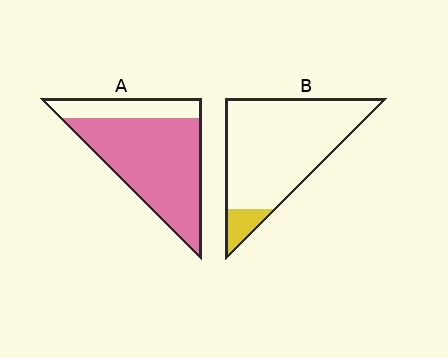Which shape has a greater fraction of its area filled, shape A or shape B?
Shape A.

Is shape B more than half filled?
No.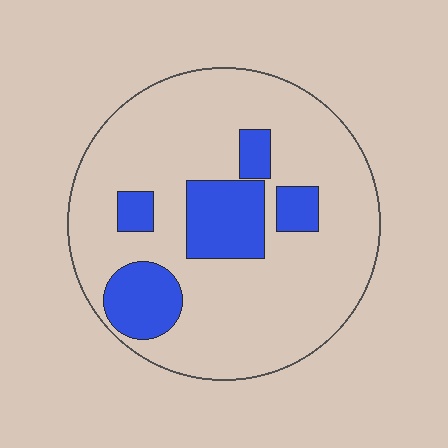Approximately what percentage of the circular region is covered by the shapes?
Approximately 20%.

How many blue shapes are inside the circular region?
5.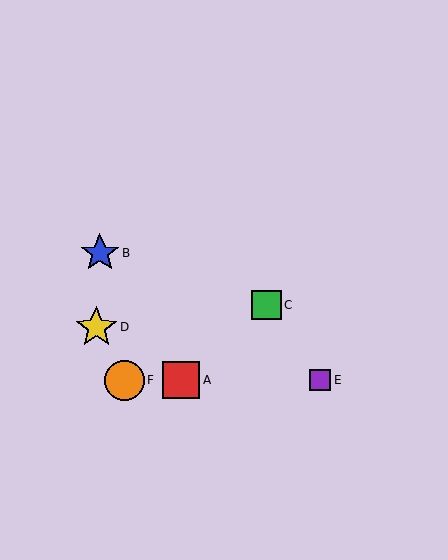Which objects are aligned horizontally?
Objects A, E, F are aligned horizontally.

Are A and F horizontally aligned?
Yes, both are at y≈380.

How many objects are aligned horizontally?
3 objects (A, E, F) are aligned horizontally.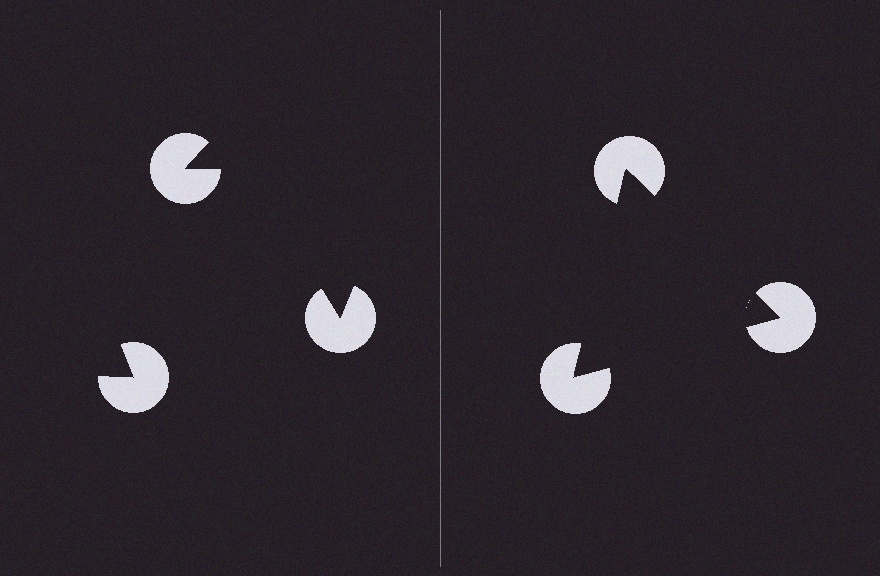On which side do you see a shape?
An illusory triangle appears on the right side. On the left side the wedge cuts are rotated, so no coherent shape forms.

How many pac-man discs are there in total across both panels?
6 — 3 on each side.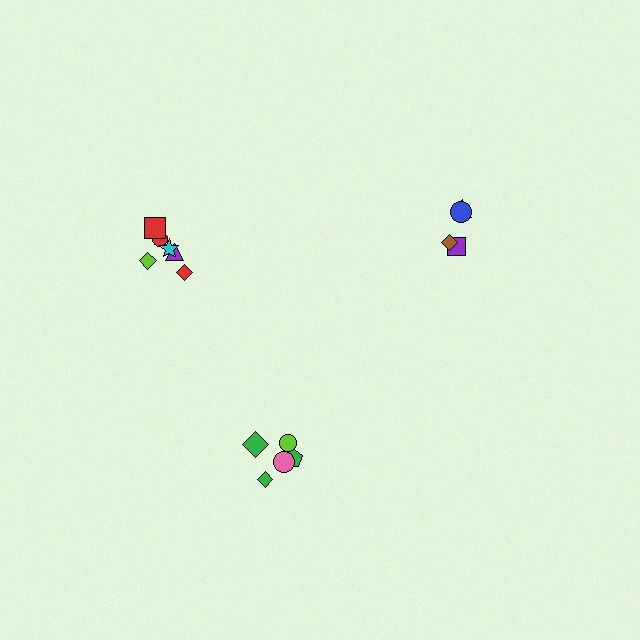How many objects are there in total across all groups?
There are 15 objects.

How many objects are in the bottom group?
There are 5 objects.